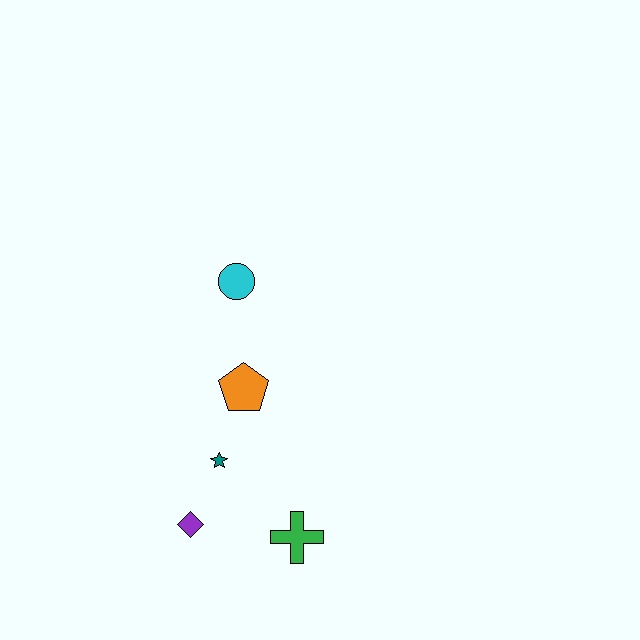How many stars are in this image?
There is 1 star.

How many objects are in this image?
There are 5 objects.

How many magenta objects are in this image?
There are no magenta objects.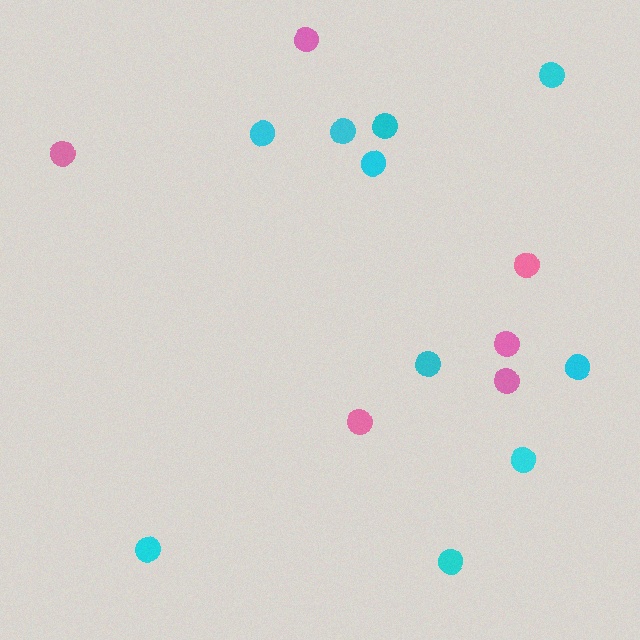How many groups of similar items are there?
There are 2 groups: one group of cyan circles (10) and one group of pink circles (6).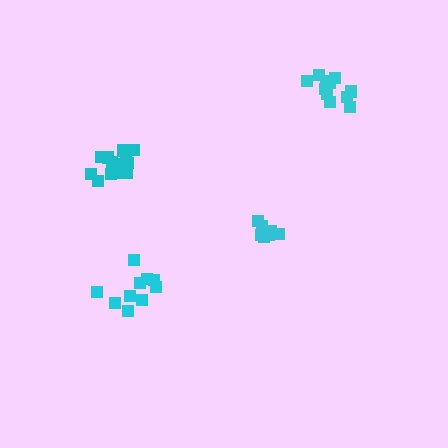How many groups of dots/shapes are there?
There are 4 groups.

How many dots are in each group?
Group 1: 8 dots, Group 2: 14 dots, Group 3: 11 dots, Group 4: 10 dots (43 total).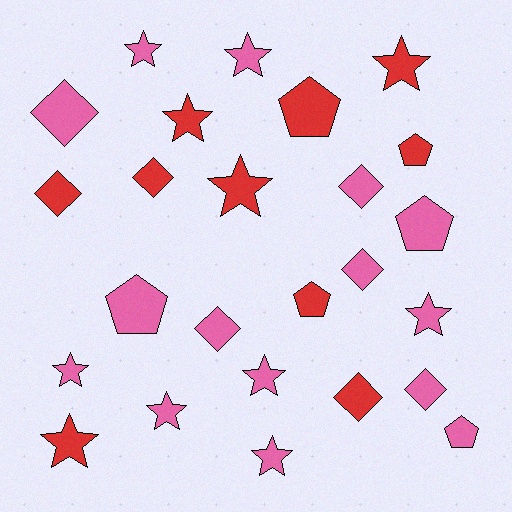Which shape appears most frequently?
Star, with 11 objects.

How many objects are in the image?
There are 25 objects.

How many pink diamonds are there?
There are 5 pink diamonds.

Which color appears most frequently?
Pink, with 15 objects.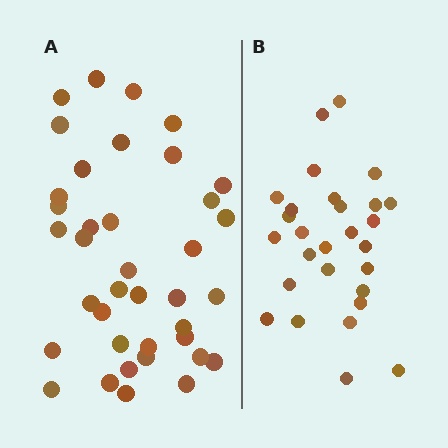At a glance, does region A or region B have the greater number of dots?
Region A (the left region) has more dots.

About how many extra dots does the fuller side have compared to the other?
Region A has roughly 10 or so more dots than region B.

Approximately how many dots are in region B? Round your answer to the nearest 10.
About 30 dots. (The exact count is 28, which rounds to 30.)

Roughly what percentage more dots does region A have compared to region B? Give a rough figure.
About 35% more.